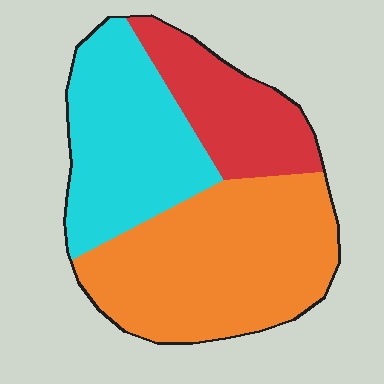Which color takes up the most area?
Orange, at roughly 45%.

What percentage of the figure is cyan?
Cyan covers roughly 35% of the figure.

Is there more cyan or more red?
Cyan.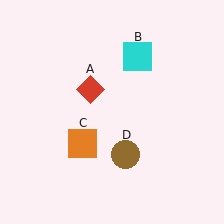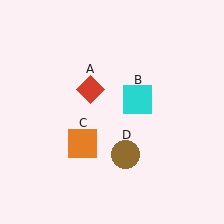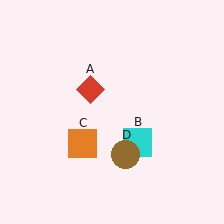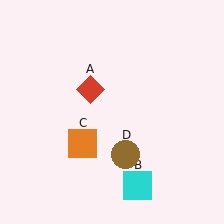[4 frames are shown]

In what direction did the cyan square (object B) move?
The cyan square (object B) moved down.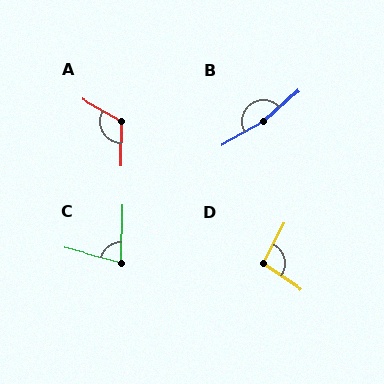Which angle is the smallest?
C, at approximately 77 degrees.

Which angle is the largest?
B, at approximately 168 degrees.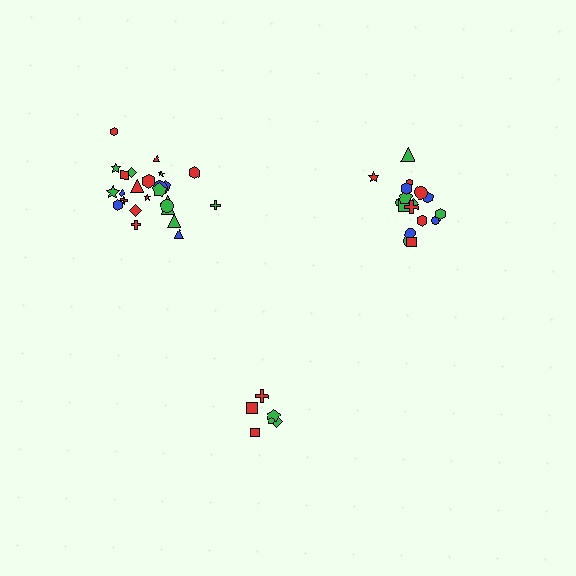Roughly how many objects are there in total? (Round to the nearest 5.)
Roughly 50 objects in total.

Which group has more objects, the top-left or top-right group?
The top-left group.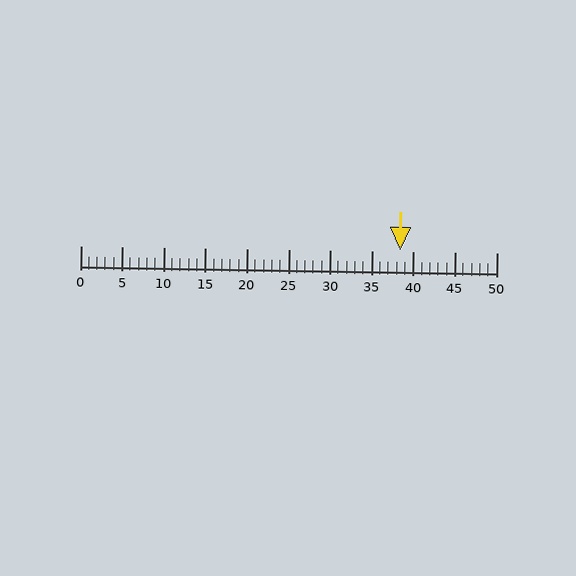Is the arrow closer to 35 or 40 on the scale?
The arrow is closer to 40.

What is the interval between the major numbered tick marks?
The major tick marks are spaced 5 units apart.